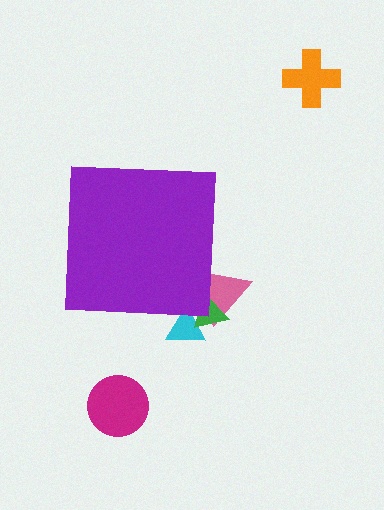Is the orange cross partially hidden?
No, the orange cross is fully visible.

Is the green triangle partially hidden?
Yes, the green triangle is partially hidden behind the purple square.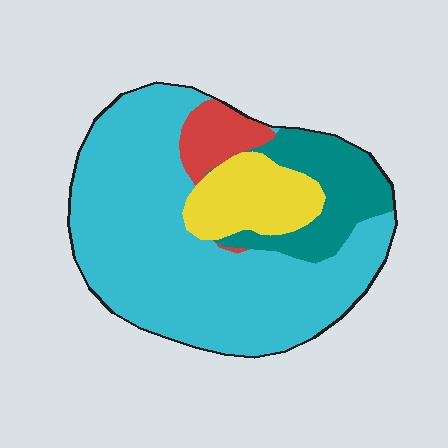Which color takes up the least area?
Red, at roughly 5%.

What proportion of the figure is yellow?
Yellow covers about 15% of the figure.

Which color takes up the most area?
Cyan, at roughly 65%.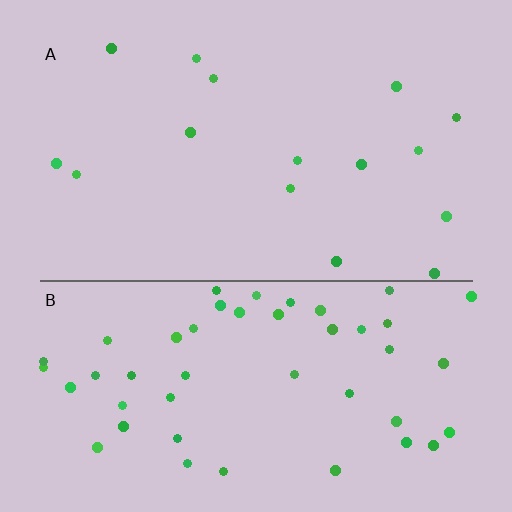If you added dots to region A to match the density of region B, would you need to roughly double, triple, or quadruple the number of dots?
Approximately triple.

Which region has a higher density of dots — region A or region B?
B (the bottom).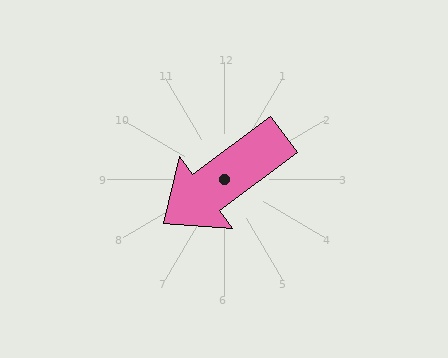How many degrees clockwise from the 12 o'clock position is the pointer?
Approximately 234 degrees.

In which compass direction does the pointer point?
Southwest.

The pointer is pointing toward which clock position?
Roughly 8 o'clock.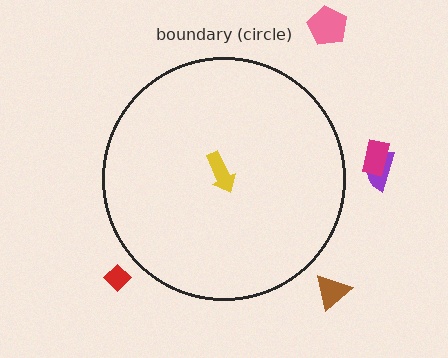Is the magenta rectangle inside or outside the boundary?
Outside.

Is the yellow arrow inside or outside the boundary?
Inside.